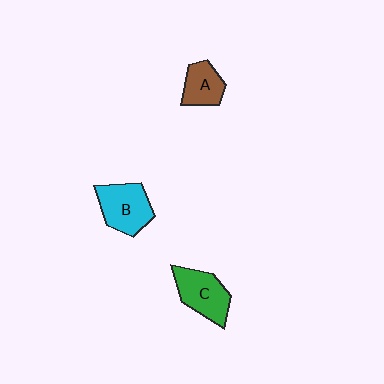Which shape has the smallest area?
Shape A (brown).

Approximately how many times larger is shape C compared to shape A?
Approximately 1.4 times.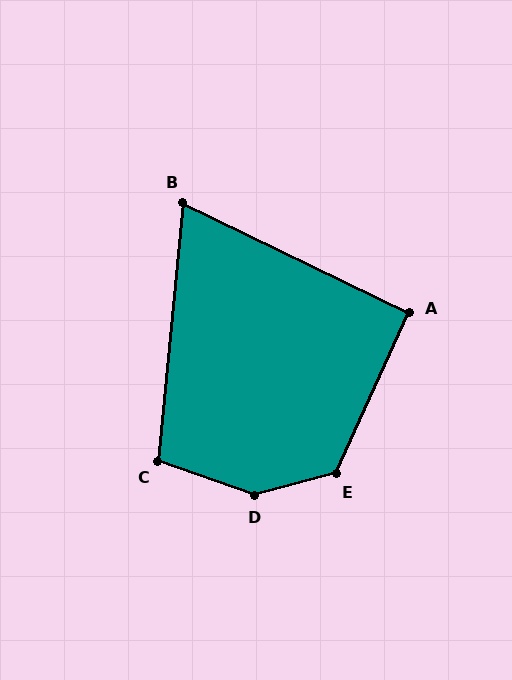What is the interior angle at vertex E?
Approximately 130 degrees (obtuse).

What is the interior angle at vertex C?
Approximately 104 degrees (obtuse).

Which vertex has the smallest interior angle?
B, at approximately 69 degrees.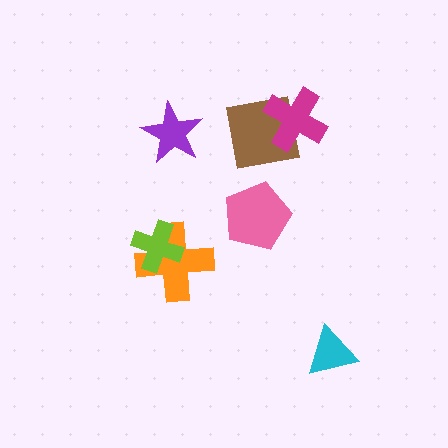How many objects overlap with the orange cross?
1 object overlaps with the orange cross.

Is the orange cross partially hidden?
Yes, it is partially covered by another shape.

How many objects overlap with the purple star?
0 objects overlap with the purple star.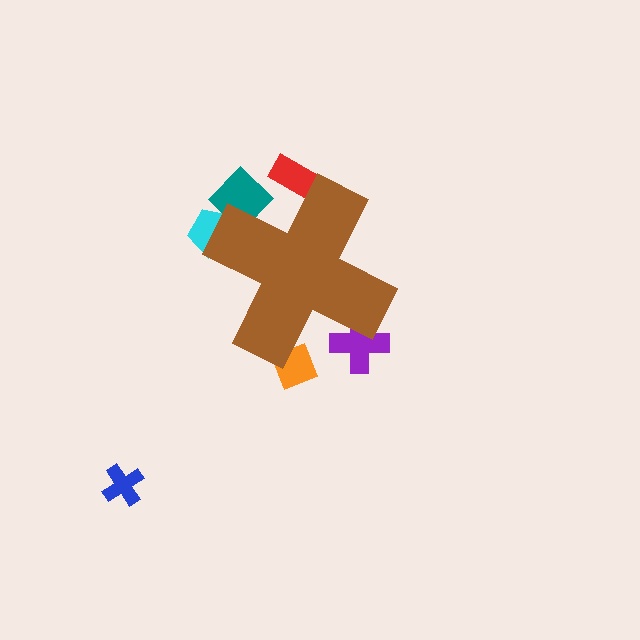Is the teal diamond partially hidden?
Yes, the teal diamond is partially hidden behind the brown cross.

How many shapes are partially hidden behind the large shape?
5 shapes are partially hidden.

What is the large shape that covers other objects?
A brown cross.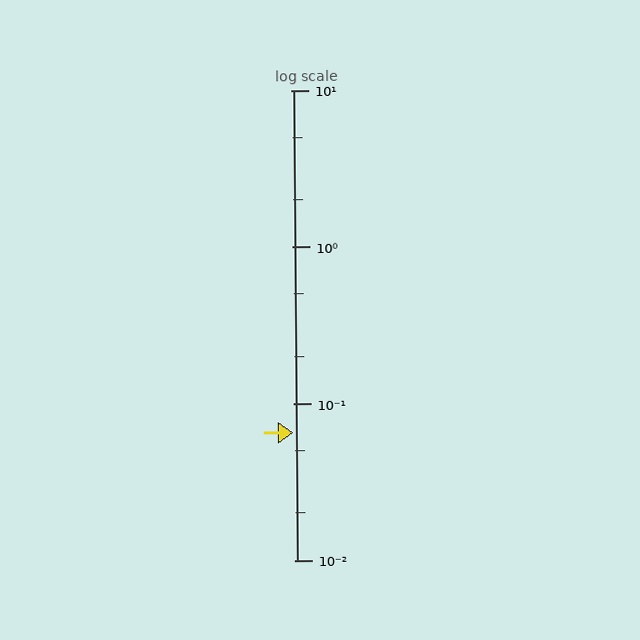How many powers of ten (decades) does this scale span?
The scale spans 3 decades, from 0.01 to 10.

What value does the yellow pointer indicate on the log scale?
The pointer indicates approximately 0.065.